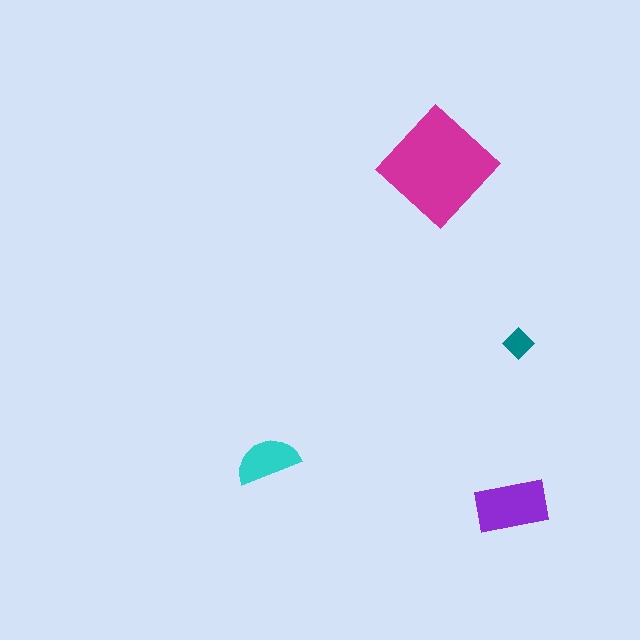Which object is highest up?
The magenta diamond is topmost.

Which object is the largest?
The magenta diamond.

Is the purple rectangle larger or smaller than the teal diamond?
Larger.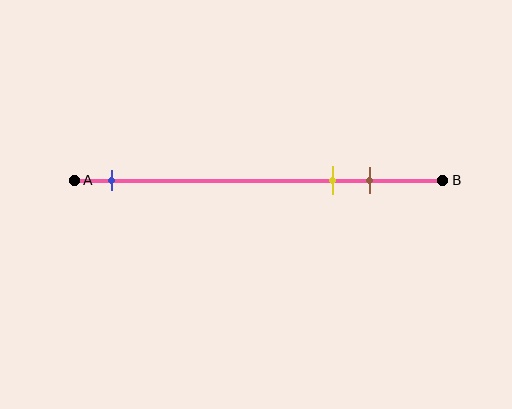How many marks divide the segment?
There are 3 marks dividing the segment.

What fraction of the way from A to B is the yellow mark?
The yellow mark is approximately 70% (0.7) of the way from A to B.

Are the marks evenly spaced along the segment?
No, the marks are not evenly spaced.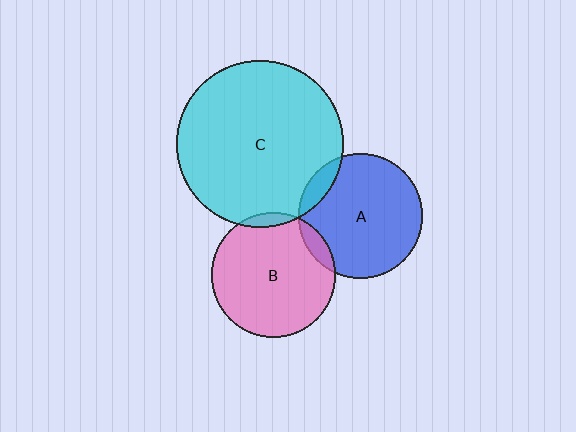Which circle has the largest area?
Circle C (cyan).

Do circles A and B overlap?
Yes.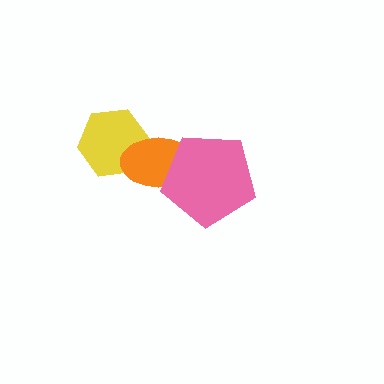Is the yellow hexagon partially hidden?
Yes, it is partially covered by another shape.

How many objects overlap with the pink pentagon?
1 object overlaps with the pink pentagon.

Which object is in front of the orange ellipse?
The pink pentagon is in front of the orange ellipse.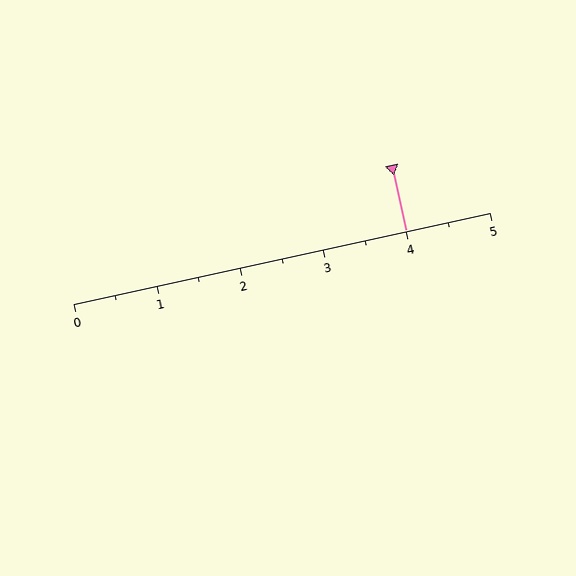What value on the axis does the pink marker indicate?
The marker indicates approximately 4.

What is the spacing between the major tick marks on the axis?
The major ticks are spaced 1 apart.